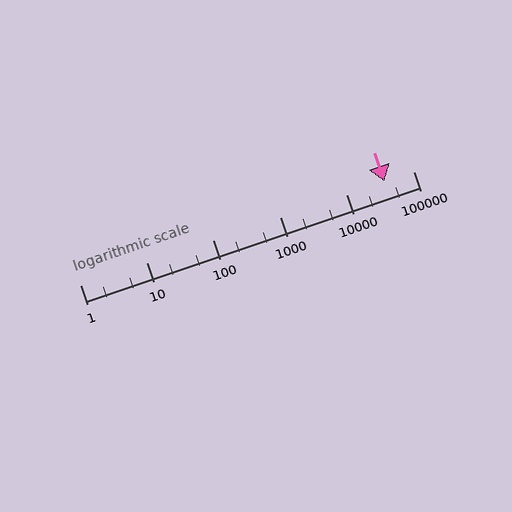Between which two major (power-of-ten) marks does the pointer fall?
The pointer is between 10000 and 100000.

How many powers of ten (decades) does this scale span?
The scale spans 5 decades, from 1 to 100000.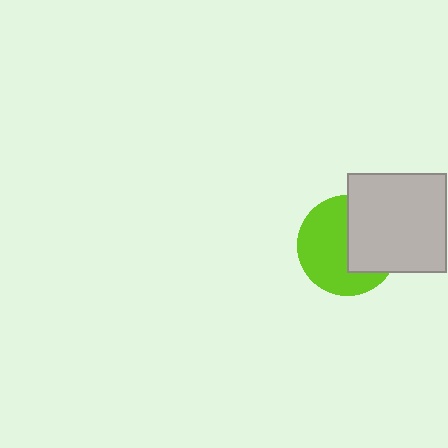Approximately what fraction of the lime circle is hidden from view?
Roughly 42% of the lime circle is hidden behind the light gray square.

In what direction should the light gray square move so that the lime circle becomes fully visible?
The light gray square should move right. That is the shortest direction to clear the overlap and leave the lime circle fully visible.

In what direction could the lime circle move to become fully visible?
The lime circle could move left. That would shift it out from behind the light gray square entirely.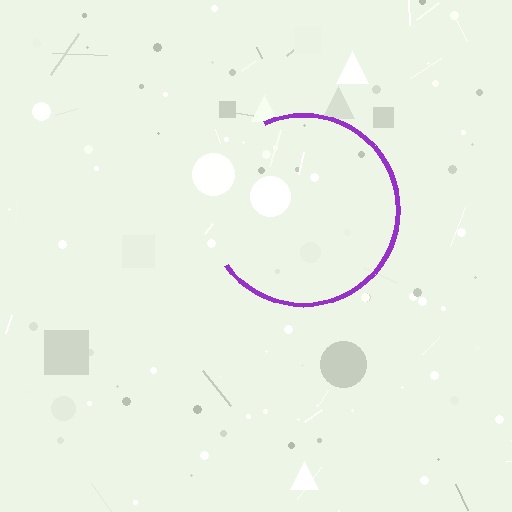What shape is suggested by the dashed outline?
The dashed outline suggests a circle.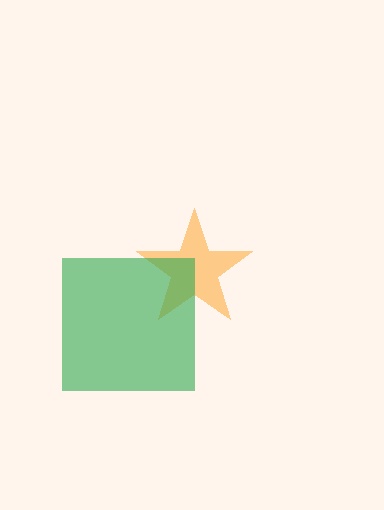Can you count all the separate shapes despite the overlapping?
Yes, there are 2 separate shapes.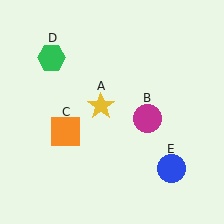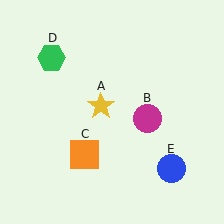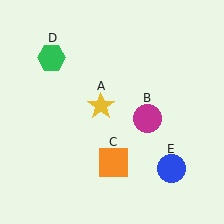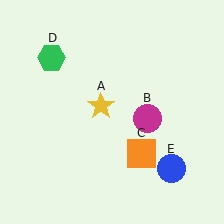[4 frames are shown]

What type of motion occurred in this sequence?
The orange square (object C) rotated counterclockwise around the center of the scene.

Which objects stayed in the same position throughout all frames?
Yellow star (object A) and magenta circle (object B) and green hexagon (object D) and blue circle (object E) remained stationary.